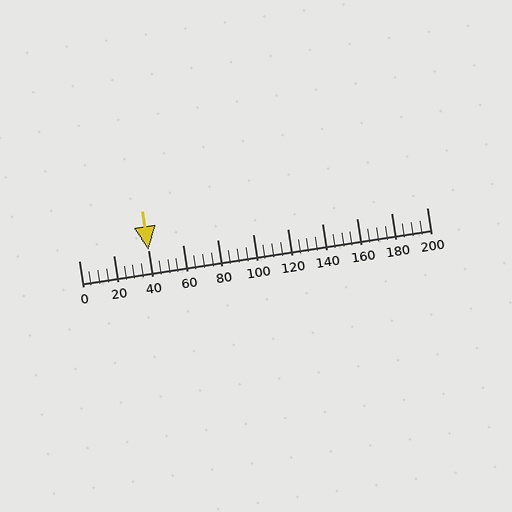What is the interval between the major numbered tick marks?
The major tick marks are spaced 20 units apart.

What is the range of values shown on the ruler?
The ruler shows values from 0 to 200.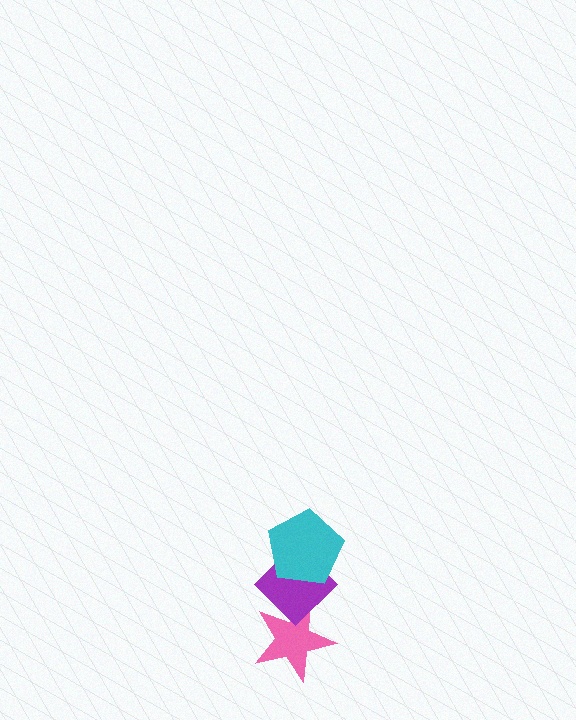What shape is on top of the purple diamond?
The cyan pentagon is on top of the purple diamond.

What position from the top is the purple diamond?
The purple diamond is 2nd from the top.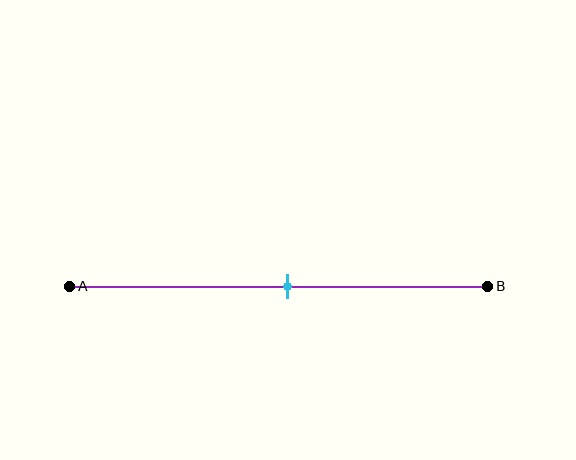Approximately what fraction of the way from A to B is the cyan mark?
The cyan mark is approximately 50% of the way from A to B.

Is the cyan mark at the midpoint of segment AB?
Yes, the mark is approximately at the midpoint.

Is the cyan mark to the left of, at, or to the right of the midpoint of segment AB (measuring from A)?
The cyan mark is approximately at the midpoint of segment AB.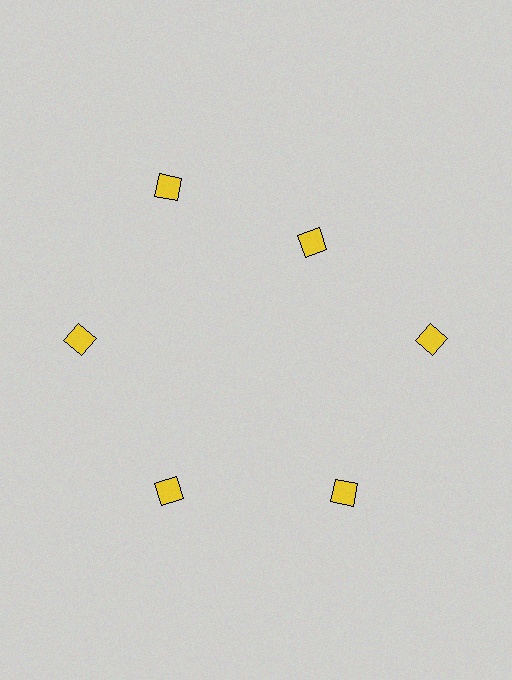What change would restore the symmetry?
The symmetry would be restored by moving it outward, back onto the ring so that all 6 diamonds sit at equal angles and equal distance from the center.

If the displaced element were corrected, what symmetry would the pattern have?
It would have 6-fold rotational symmetry — the pattern would map onto itself every 60 degrees.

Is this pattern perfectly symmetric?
No. The 6 yellow diamonds are arranged in a ring, but one element near the 1 o'clock position is pulled inward toward the center, breaking the 6-fold rotational symmetry.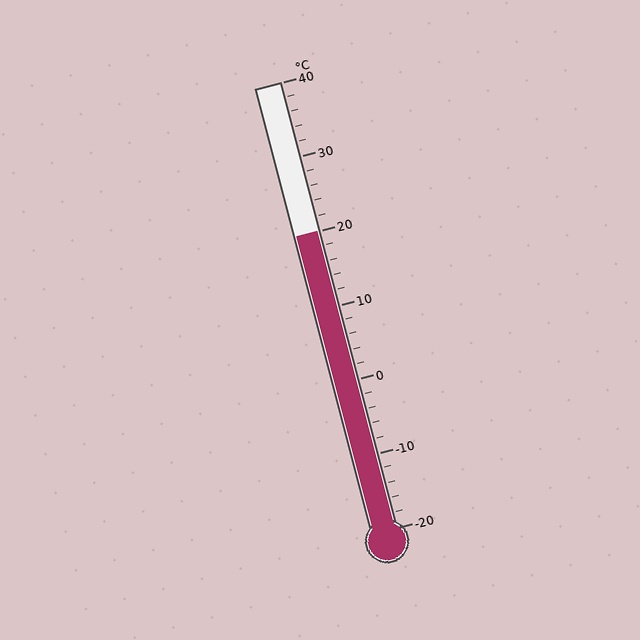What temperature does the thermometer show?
The thermometer shows approximately 20°C.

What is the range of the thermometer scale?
The thermometer scale ranges from -20°C to 40°C.